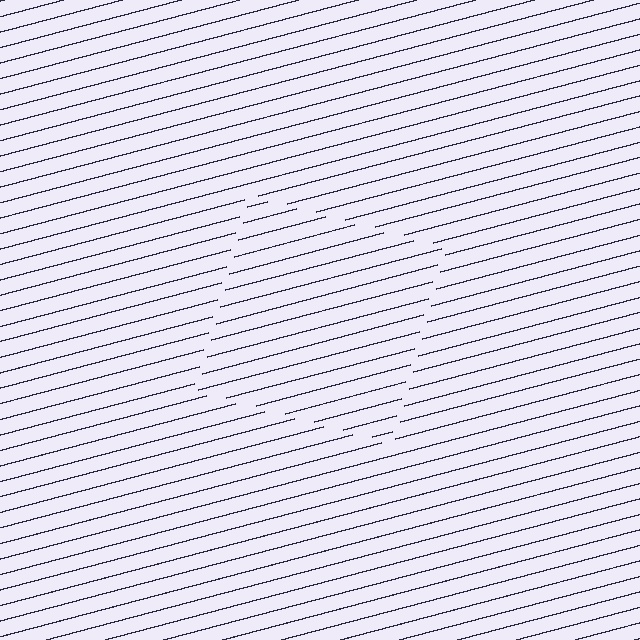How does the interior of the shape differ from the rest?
The interior of the shape contains the same grating, shifted by half a period — the contour is defined by the phase discontinuity where line-ends from the inner and outer gratings abut.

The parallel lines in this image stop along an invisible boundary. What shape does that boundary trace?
An illusory square. The interior of the shape contains the same grating, shifted by half a period — the contour is defined by the phase discontinuity where line-ends from the inner and outer gratings abut.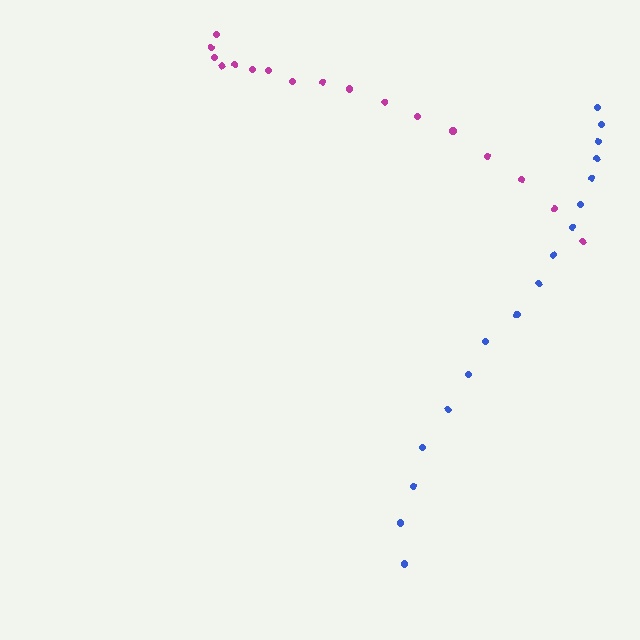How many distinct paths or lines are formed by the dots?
There are 2 distinct paths.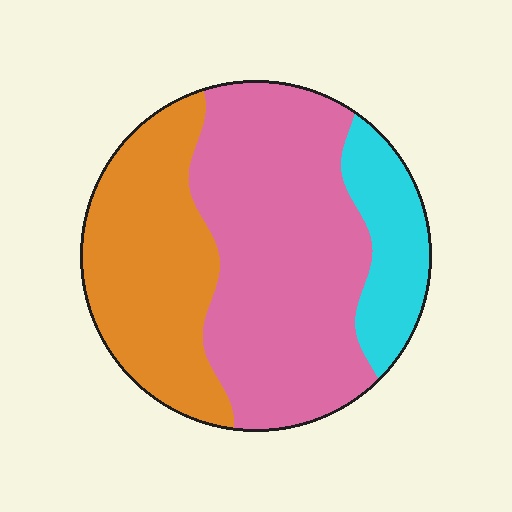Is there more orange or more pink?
Pink.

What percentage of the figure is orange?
Orange takes up about one third (1/3) of the figure.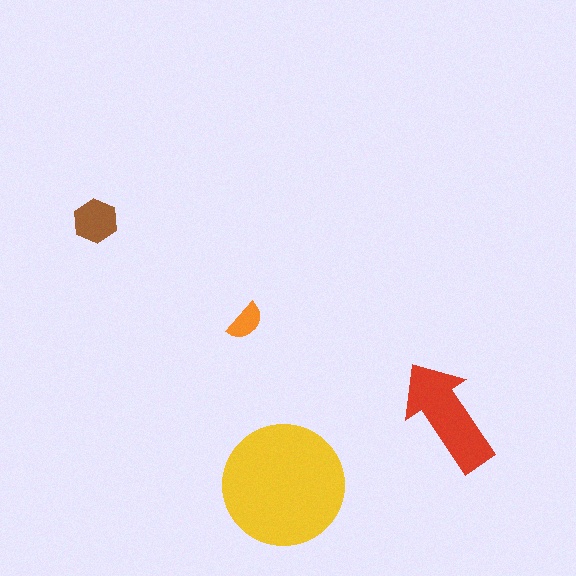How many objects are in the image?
There are 4 objects in the image.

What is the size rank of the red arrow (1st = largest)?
2nd.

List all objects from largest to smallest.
The yellow circle, the red arrow, the brown hexagon, the orange semicircle.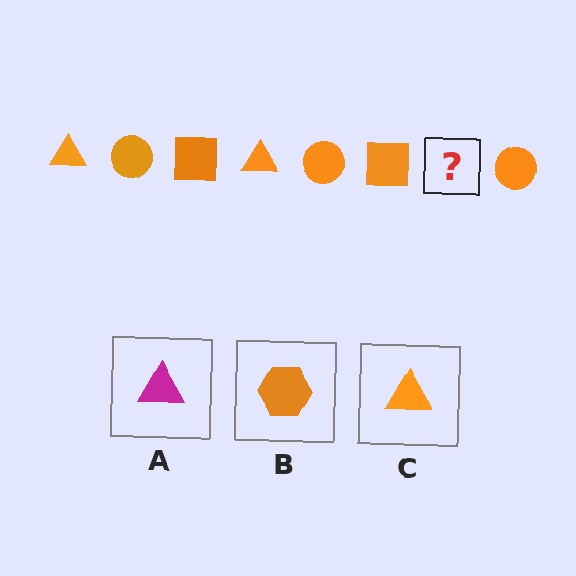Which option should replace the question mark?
Option C.